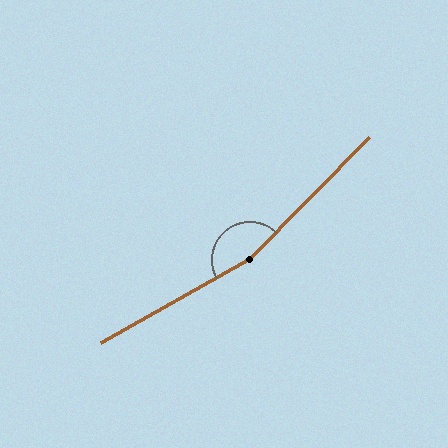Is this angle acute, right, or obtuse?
It is obtuse.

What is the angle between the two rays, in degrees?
Approximately 164 degrees.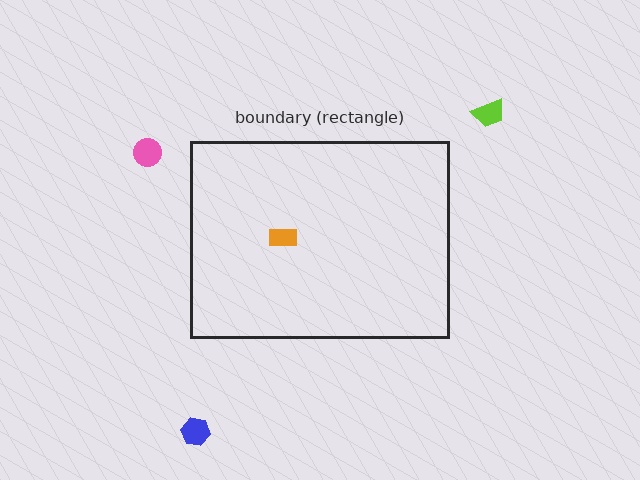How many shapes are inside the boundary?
1 inside, 3 outside.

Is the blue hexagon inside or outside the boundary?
Outside.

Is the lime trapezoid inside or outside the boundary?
Outside.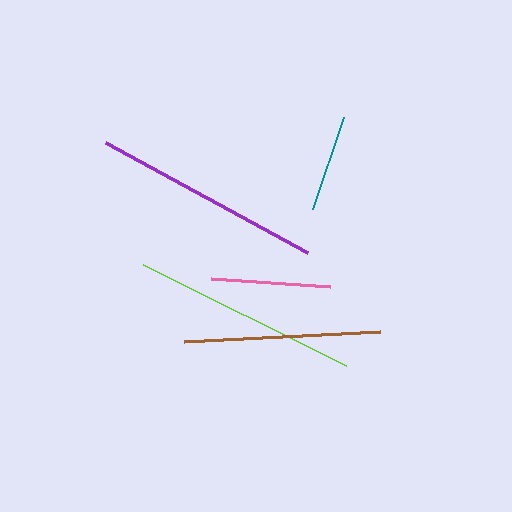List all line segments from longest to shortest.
From longest to shortest: purple, lime, brown, pink, teal.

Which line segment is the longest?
The purple line is the longest at approximately 230 pixels.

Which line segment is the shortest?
The teal line is the shortest at approximately 97 pixels.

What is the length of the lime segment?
The lime segment is approximately 226 pixels long.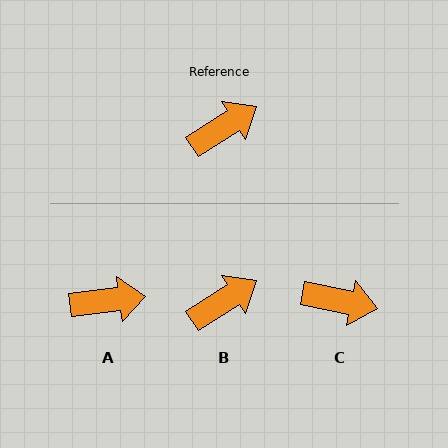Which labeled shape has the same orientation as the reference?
B.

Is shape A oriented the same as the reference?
No, it is off by about 26 degrees.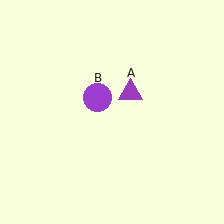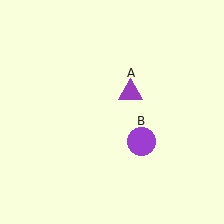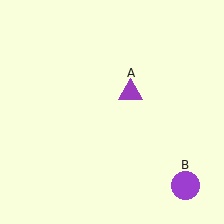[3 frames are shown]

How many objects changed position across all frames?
1 object changed position: purple circle (object B).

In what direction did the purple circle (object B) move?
The purple circle (object B) moved down and to the right.